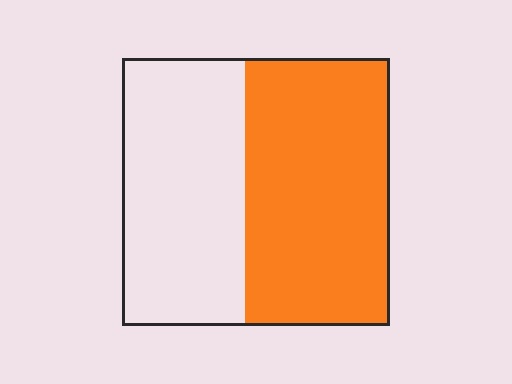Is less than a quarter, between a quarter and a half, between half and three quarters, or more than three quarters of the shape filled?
Between half and three quarters.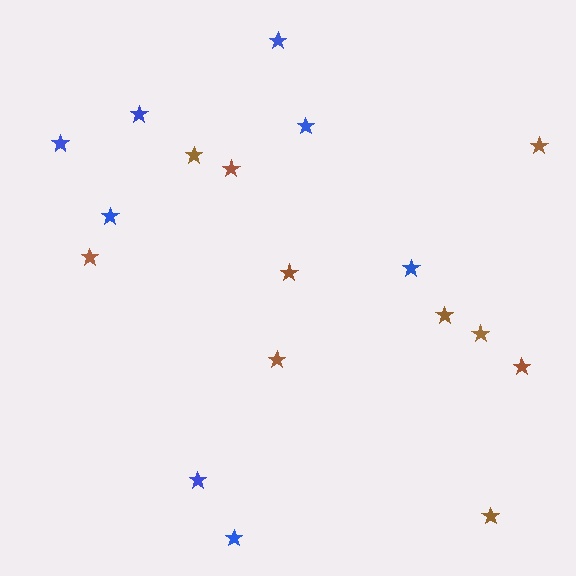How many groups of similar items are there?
There are 2 groups: one group of brown stars (10) and one group of blue stars (8).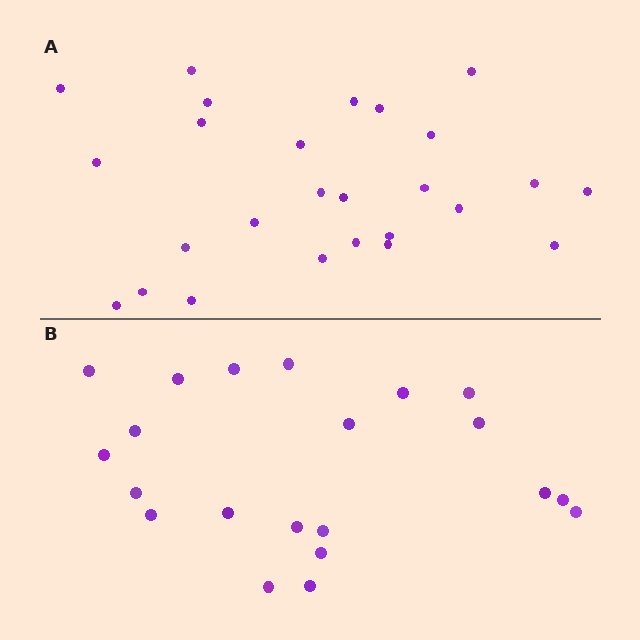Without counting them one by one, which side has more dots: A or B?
Region A (the top region) has more dots.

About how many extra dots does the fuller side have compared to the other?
Region A has about 5 more dots than region B.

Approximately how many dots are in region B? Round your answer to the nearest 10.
About 20 dots. (The exact count is 21, which rounds to 20.)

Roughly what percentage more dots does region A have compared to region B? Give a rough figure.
About 25% more.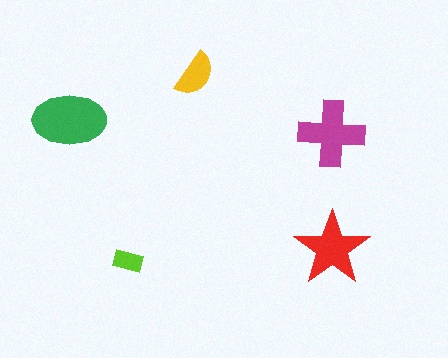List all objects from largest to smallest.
The green ellipse, the magenta cross, the red star, the yellow semicircle, the lime rectangle.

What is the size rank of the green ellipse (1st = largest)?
1st.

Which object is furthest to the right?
The red star is rightmost.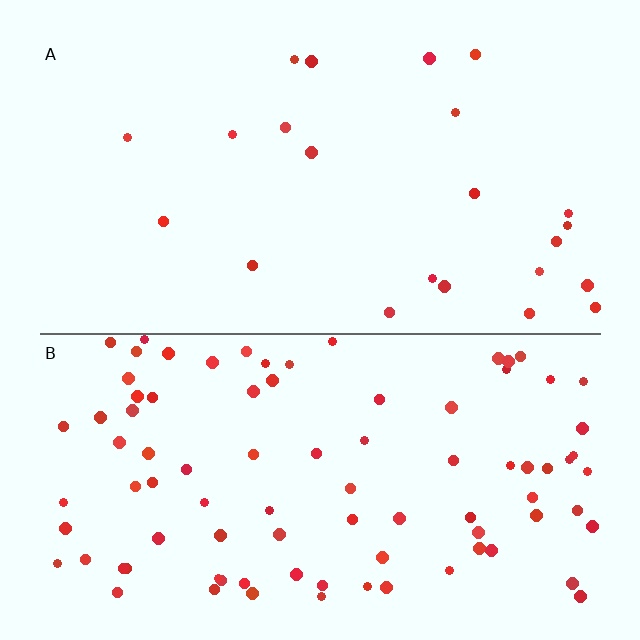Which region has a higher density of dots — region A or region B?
B (the bottom).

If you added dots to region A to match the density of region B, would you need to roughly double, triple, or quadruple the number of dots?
Approximately quadruple.